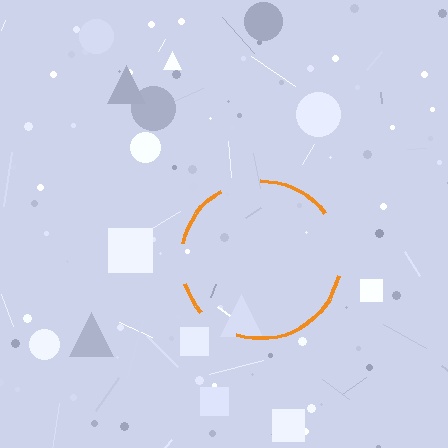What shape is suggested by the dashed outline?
The dashed outline suggests a circle.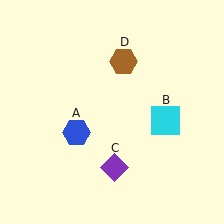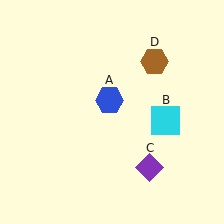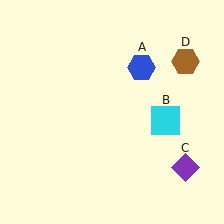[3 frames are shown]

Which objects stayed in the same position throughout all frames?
Cyan square (object B) remained stationary.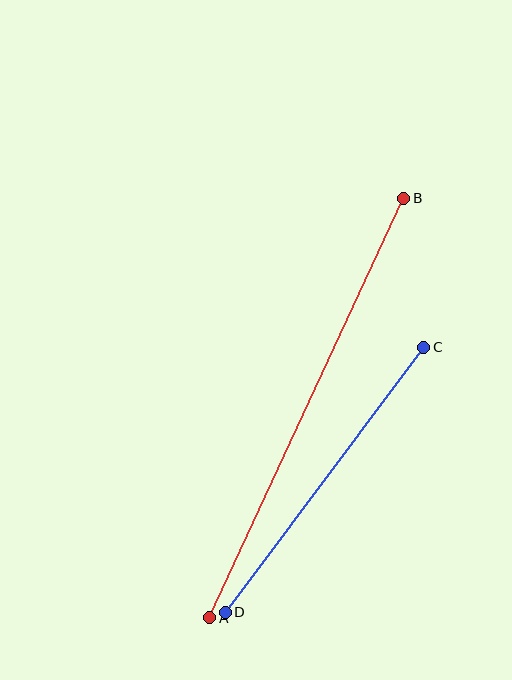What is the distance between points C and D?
The distance is approximately 331 pixels.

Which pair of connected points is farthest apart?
Points A and B are farthest apart.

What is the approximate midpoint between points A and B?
The midpoint is at approximately (307, 408) pixels.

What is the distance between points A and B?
The distance is approximately 462 pixels.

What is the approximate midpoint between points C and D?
The midpoint is at approximately (324, 480) pixels.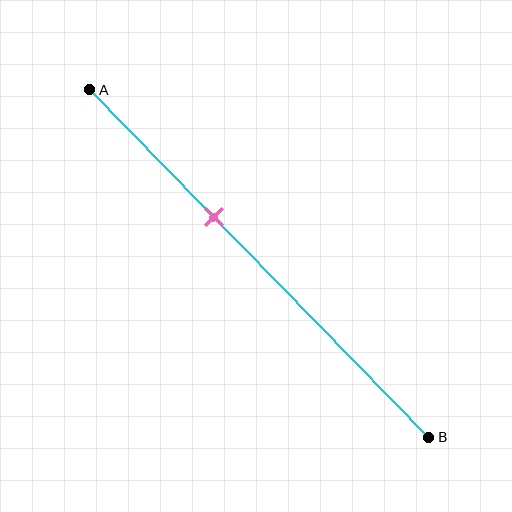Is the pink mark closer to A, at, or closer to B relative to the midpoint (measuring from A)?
The pink mark is closer to point A than the midpoint of segment AB.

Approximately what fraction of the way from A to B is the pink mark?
The pink mark is approximately 35% of the way from A to B.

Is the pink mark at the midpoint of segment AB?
No, the mark is at about 35% from A, not at the 50% midpoint.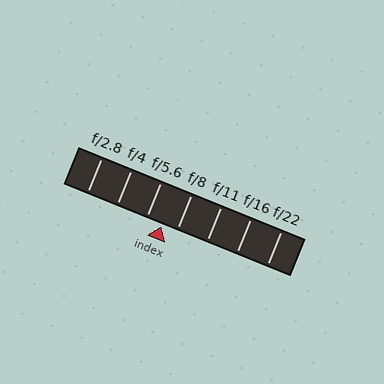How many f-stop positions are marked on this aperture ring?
There are 7 f-stop positions marked.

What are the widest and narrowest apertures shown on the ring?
The widest aperture shown is f/2.8 and the narrowest is f/22.